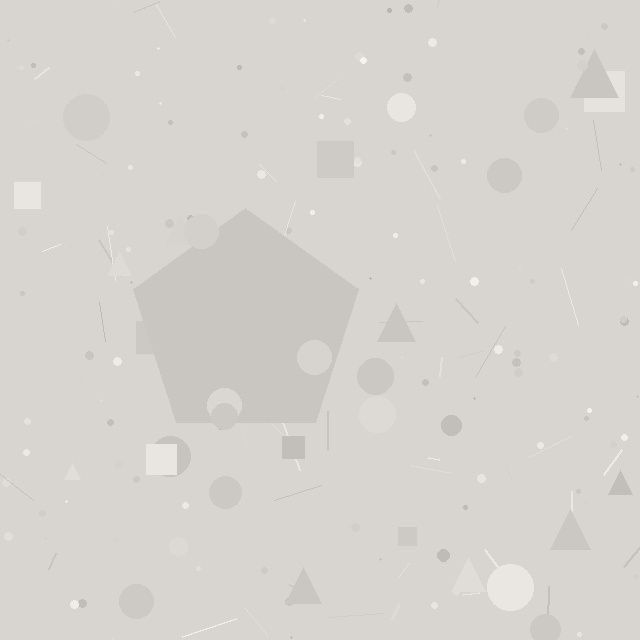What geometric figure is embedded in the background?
A pentagon is embedded in the background.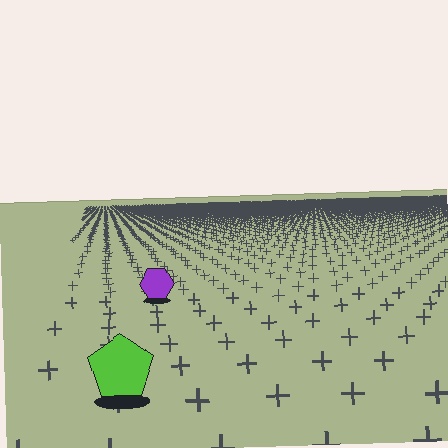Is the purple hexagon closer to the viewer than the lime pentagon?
No. The lime pentagon is closer — you can tell from the texture gradient: the ground texture is coarser near it.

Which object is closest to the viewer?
The lime pentagon is closest. The texture marks near it are larger and more spread out.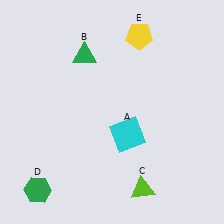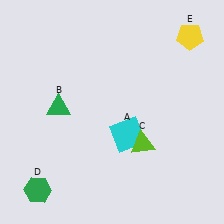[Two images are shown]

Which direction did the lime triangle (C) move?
The lime triangle (C) moved up.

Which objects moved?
The objects that moved are: the green triangle (B), the lime triangle (C), the yellow pentagon (E).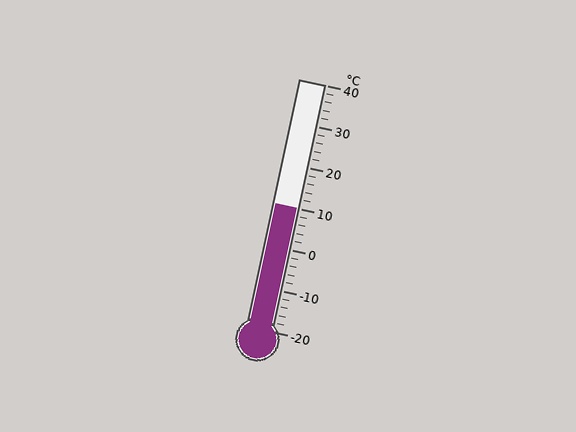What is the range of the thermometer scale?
The thermometer scale ranges from -20°C to 40°C.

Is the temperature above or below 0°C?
The temperature is above 0°C.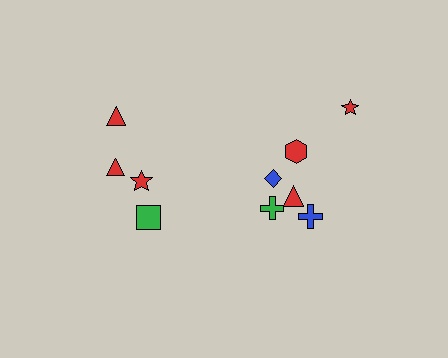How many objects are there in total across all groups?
There are 10 objects.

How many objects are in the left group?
There are 4 objects.